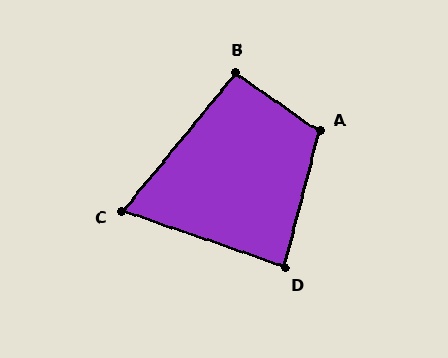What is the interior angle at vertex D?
Approximately 86 degrees (approximately right).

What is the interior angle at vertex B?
Approximately 94 degrees (approximately right).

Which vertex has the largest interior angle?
A, at approximately 110 degrees.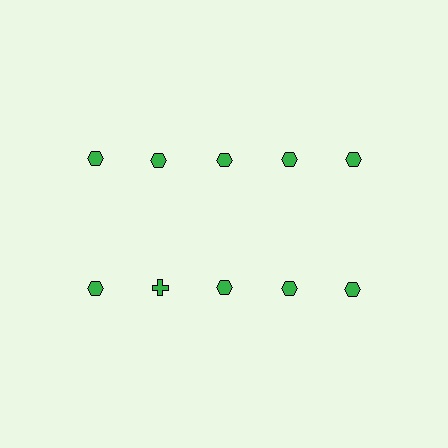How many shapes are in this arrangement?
There are 10 shapes arranged in a grid pattern.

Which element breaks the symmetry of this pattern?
The green cross in the second row, second from left column breaks the symmetry. All other shapes are green hexagons.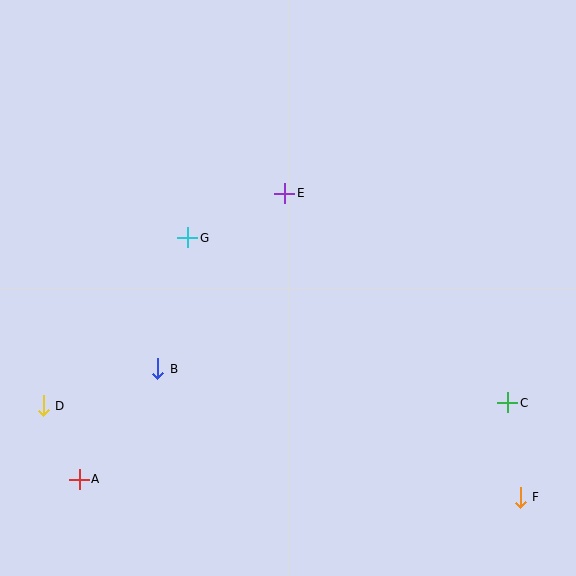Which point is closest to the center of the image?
Point E at (285, 193) is closest to the center.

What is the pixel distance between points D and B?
The distance between D and B is 121 pixels.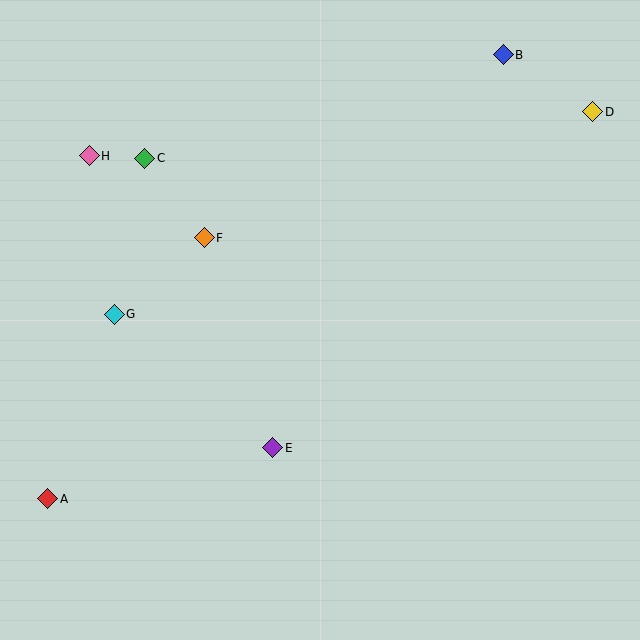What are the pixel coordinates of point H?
Point H is at (89, 156).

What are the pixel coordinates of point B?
Point B is at (503, 55).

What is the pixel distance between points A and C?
The distance between A and C is 354 pixels.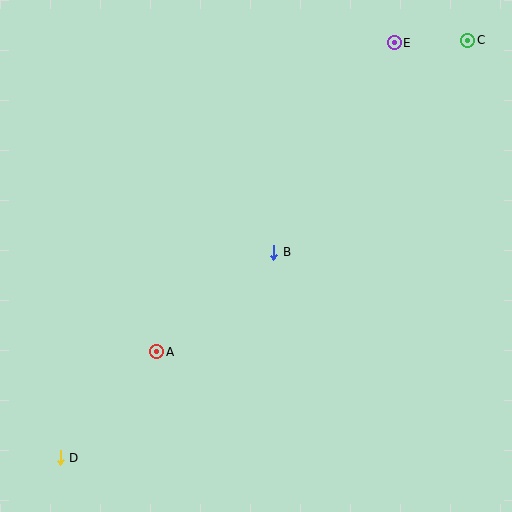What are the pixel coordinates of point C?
Point C is at (468, 40).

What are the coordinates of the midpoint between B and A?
The midpoint between B and A is at (215, 302).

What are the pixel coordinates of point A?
Point A is at (157, 352).